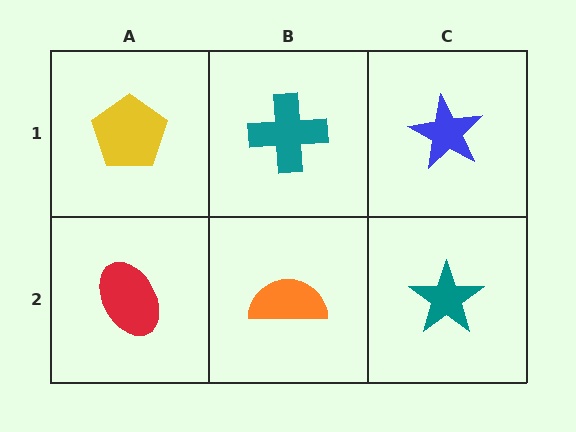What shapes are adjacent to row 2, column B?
A teal cross (row 1, column B), a red ellipse (row 2, column A), a teal star (row 2, column C).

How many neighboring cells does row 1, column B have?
3.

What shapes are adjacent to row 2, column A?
A yellow pentagon (row 1, column A), an orange semicircle (row 2, column B).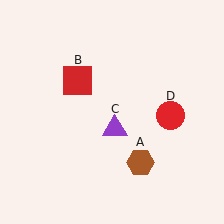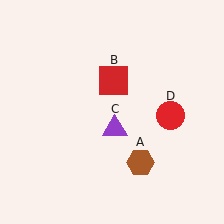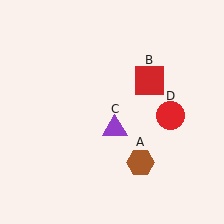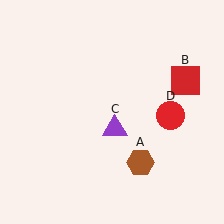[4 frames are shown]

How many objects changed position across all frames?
1 object changed position: red square (object B).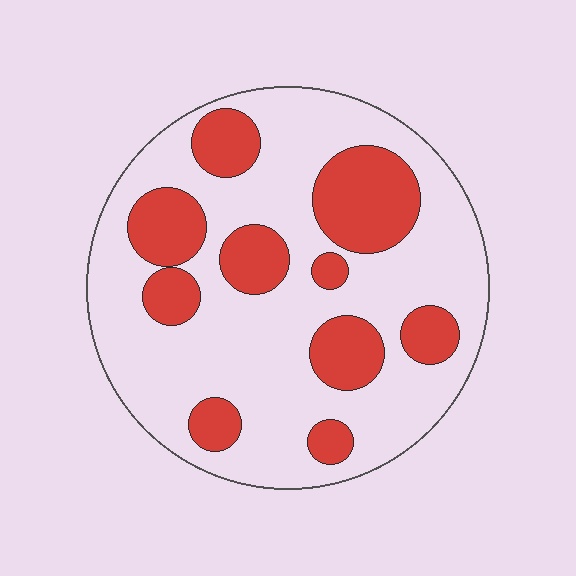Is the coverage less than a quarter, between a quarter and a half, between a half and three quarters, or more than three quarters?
Between a quarter and a half.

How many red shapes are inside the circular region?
10.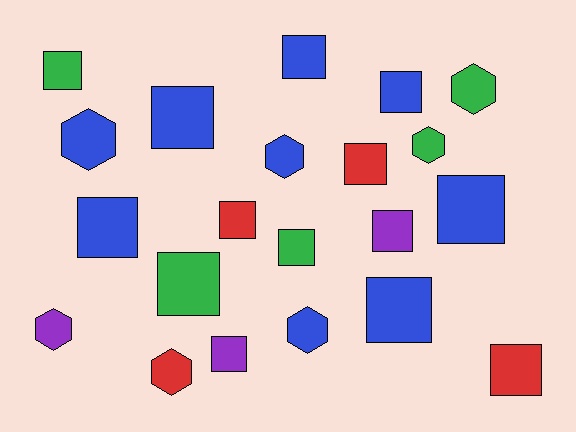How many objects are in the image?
There are 21 objects.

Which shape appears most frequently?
Square, with 14 objects.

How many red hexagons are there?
There is 1 red hexagon.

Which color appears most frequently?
Blue, with 9 objects.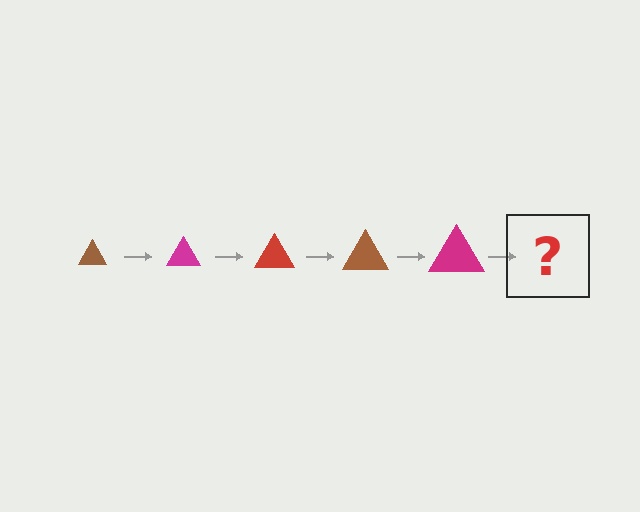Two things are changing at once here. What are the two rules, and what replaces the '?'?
The two rules are that the triangle grows larger each step and the color cycles through brown, magenta, and red. The '?' should be a red triangle, larger than the previous one.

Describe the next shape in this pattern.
It should be a red triangle, larger than the previous one.